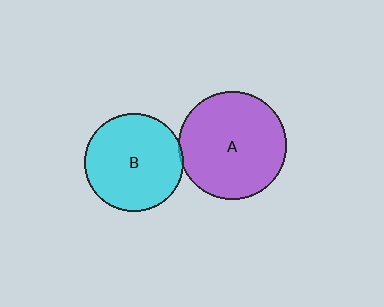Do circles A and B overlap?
Yes.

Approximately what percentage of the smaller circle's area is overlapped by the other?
Approximately 5%.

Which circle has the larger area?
Circle A (purple).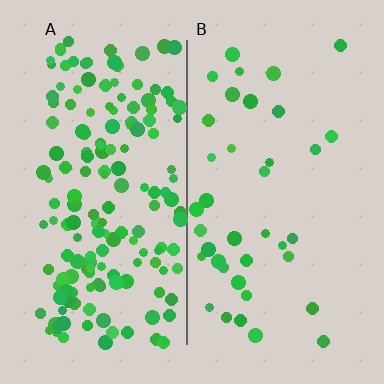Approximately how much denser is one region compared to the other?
Approximately 4.3× — region A over region B.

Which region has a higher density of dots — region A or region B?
A (the left).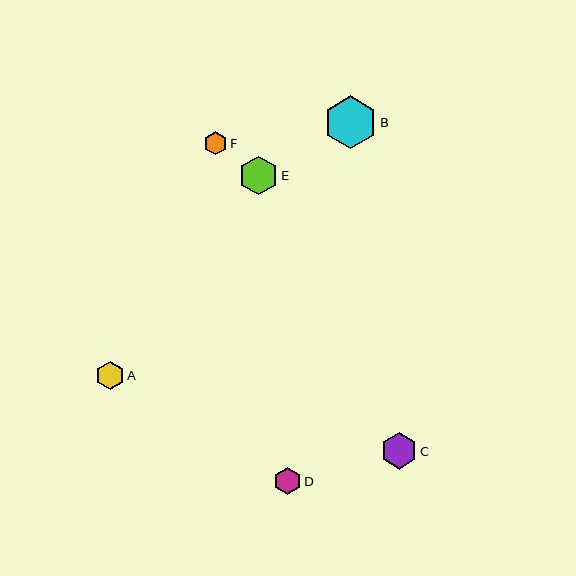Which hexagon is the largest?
Hexagon B is the largest with a size of approximately 53 pixels.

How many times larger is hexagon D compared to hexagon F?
Hexagon D is approximately 1.2 times the size of hexagon F.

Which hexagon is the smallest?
Hexagon F is the smallest with a size of approximately 23 pixels.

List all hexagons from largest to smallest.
From largest to smallest: B, E, C, A, D, F.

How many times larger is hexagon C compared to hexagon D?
Hexagon C is approximately 1.3 times the size of hexagon D.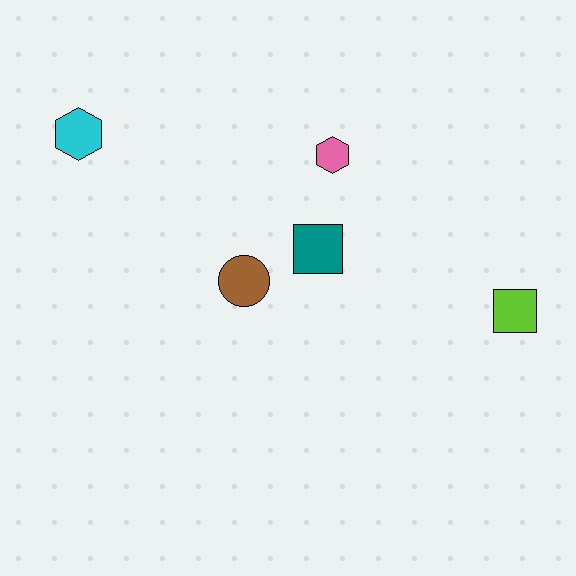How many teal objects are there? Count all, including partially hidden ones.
There is 1 teal object.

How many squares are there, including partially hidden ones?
There are 2 squares.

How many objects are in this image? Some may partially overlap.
There are 5 objects.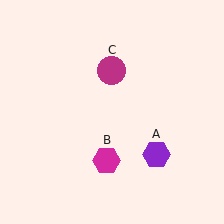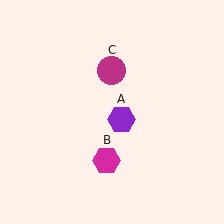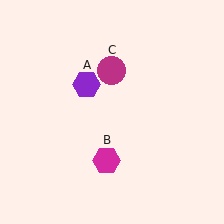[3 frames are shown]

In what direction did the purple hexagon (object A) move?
The purple hexagon (object A) moved up and to the left.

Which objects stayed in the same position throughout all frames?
Magenta hexagon (object B) and magenta circle (object C) remained stationary.